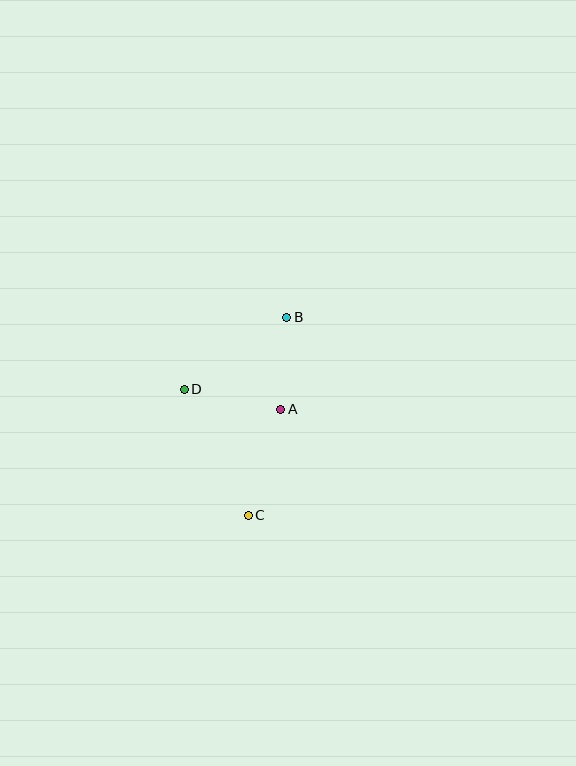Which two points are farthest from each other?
Points B and C are farthest from each other.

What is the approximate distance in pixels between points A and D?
The distance between A and D is approximately 99 pixels.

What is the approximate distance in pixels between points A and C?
The distance between A and C is approximately 111 pixels.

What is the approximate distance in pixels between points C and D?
The distance between C and D is approximately 141 pixels.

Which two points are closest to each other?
Points A and B are closest to each other.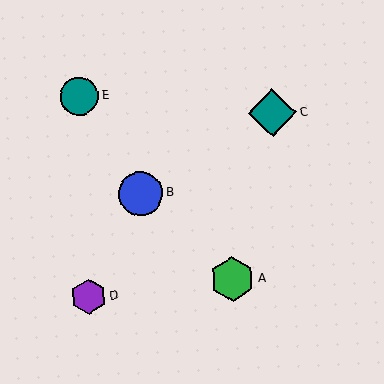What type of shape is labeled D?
Shape D is a purple hexagon.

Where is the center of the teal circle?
The center of the teal circle is at (79, 96).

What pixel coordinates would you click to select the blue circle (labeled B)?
Click at (141, 194) to select the blue circle B.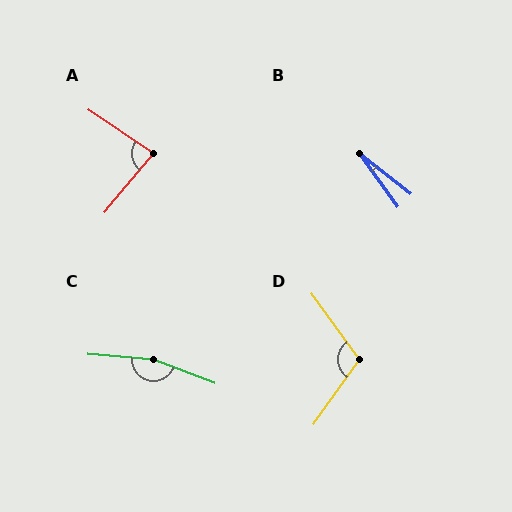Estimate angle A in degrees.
Approximately 84 degrees.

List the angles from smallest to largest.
B (16°), A (84°), D (109°), C (164°).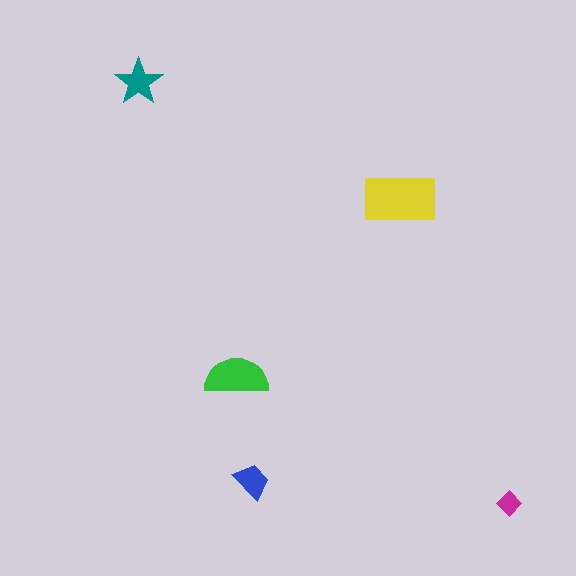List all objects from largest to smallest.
The yellow rectangle, the green semicircle, the teal star, the blue trapezoid, the magenta diamond.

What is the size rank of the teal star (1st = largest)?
3rd.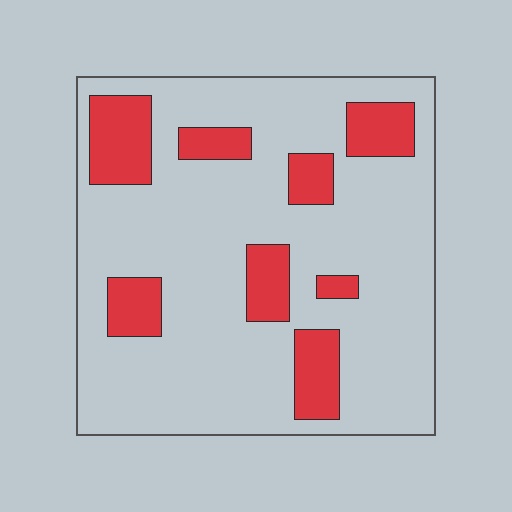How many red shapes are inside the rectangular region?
8.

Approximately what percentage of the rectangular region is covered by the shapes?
Approximately 20%.